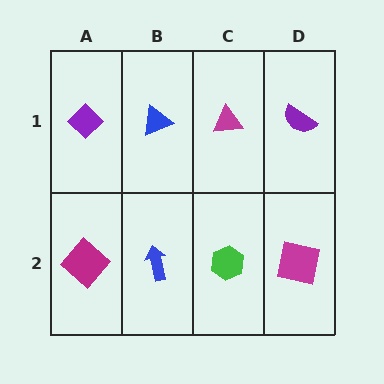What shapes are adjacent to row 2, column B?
A blue triangle (row 1, column B), a magenta diamond (row 2, column A), a green hexagon (row 2, column C).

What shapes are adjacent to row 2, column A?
A purple diamond (row 1, column A), a blue arrow (row 2, column B).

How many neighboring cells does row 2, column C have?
3.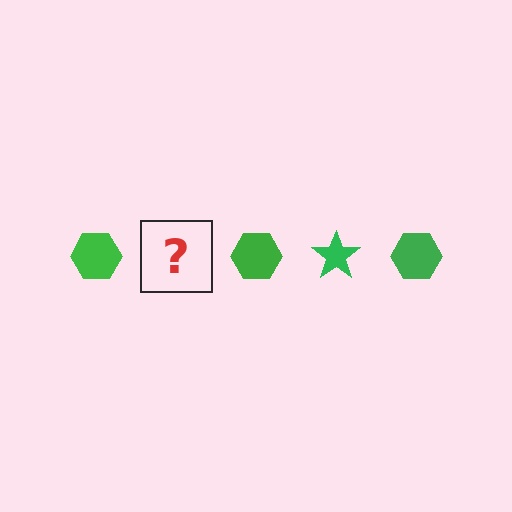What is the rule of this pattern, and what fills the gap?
The rule is that the pattern cycles through hexagon, star shapes in green. The gap should be filled with a green star.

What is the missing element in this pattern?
The missing element is a green star.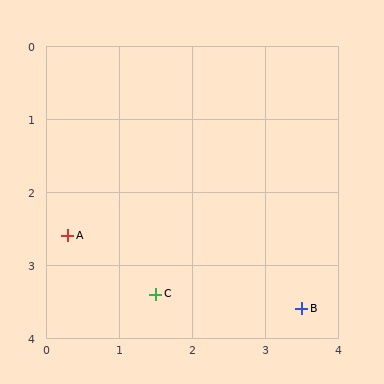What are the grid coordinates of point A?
Point A is at approximately (0.3, 2.6).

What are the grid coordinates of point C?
Point C is at approximately (1.5, 3.4).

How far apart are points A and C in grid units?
Points A and C are about 1.4 grid units apart.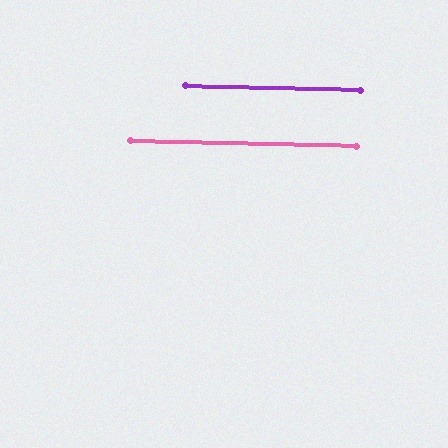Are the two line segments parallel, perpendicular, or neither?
Parallel — their directions differ by only 0.0°.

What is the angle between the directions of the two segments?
Approximately 0 degrees.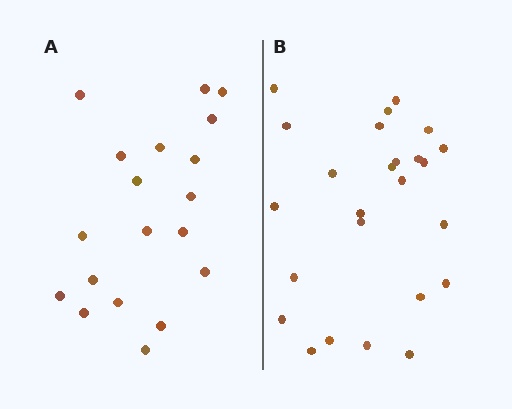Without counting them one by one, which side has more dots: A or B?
Region B (the right region) has more dots.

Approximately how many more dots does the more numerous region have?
Region B has about 6 more dots than region A.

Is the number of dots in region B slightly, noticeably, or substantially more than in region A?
Region B has noticeably more, but not dramatically so. The ratio is roughly 1.3 to 1.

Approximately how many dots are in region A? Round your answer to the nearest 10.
About 20 dots. (The exact count is 19, which rounds to 20.)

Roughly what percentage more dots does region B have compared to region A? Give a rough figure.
About 30% more.